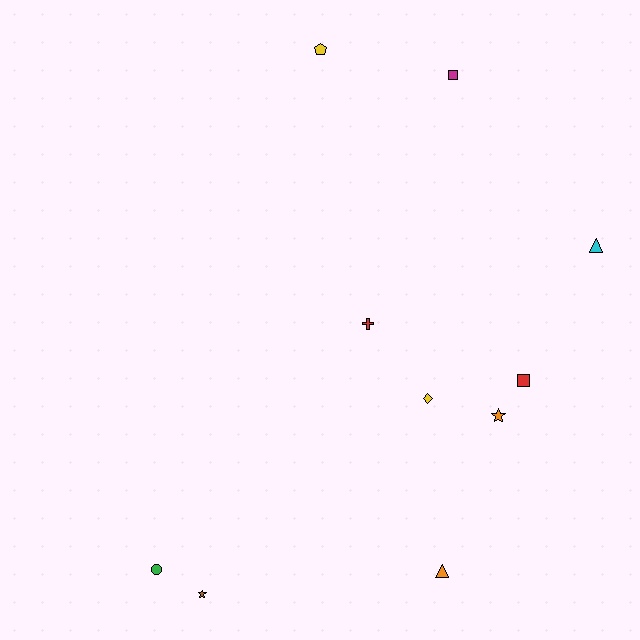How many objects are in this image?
There are 10 objects.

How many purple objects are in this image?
There are no purple objects.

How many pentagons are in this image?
There is 1 pentagon.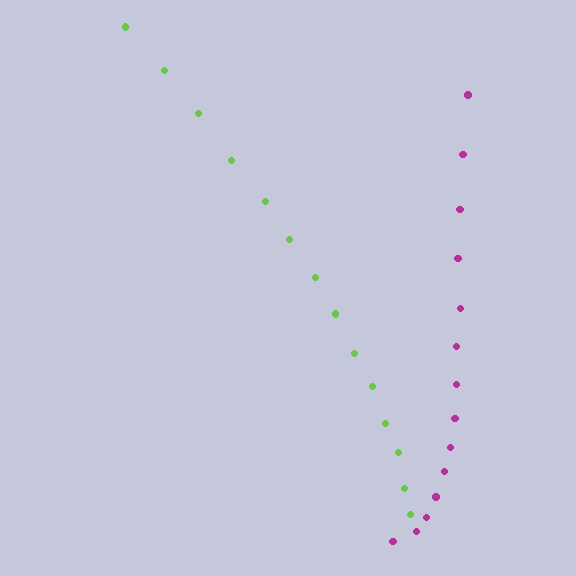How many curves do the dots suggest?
There are 2 distinct paths.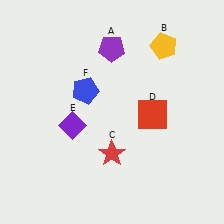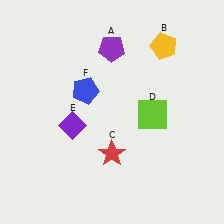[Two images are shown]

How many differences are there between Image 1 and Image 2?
There is 1 difference between the two images.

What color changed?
The square (D) changed from red in Image 1 to lime in Image 2.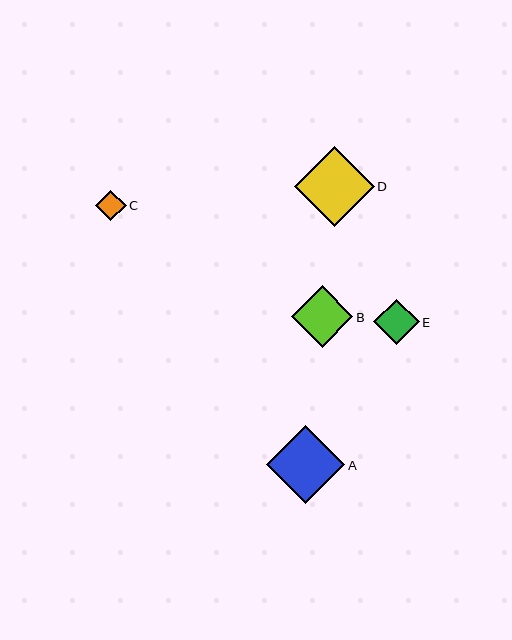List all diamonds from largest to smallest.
From largest to smallest: D, A, B, E, C.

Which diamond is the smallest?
Diamond C is the smallest with a size of approximately 30 pixels.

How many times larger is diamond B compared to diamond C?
Diamond B is approximately 2.0 times the size of diamond C.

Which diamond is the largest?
Diamond D is the largest with a size of approximately 80 pixels.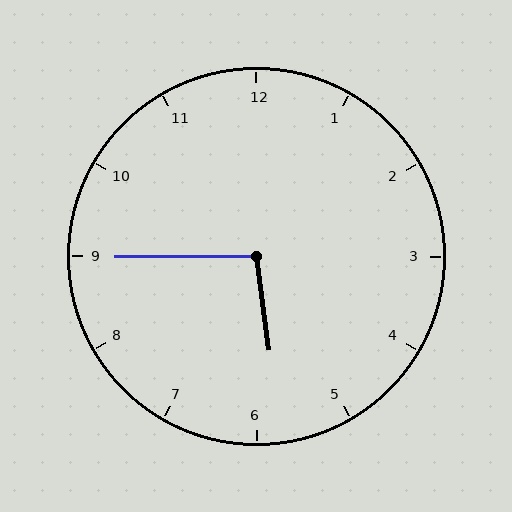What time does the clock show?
5:45.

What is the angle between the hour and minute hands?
Approximately 98 degrees.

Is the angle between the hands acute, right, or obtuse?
It is obtuse.